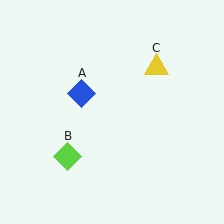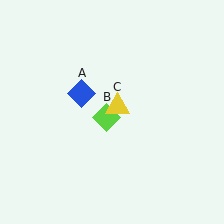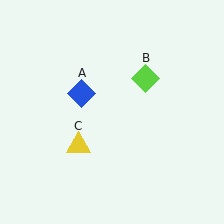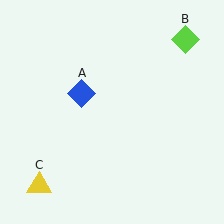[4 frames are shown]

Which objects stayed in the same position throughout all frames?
Blue diamond (object A) remained stationary.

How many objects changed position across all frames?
2 objects changed position: lime diamond (object B), yellow triangle (object C).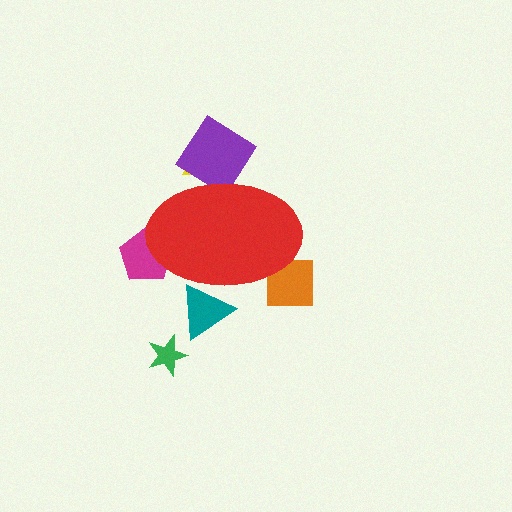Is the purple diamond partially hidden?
Yes, the purple diamond is partially hidden behind the red ellipse.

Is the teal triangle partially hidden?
Yes, the teal triangle is partially hidden behind the red ellipse.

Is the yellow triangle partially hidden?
Yes, the yellow triangle is partially hidden behind the red ellipse.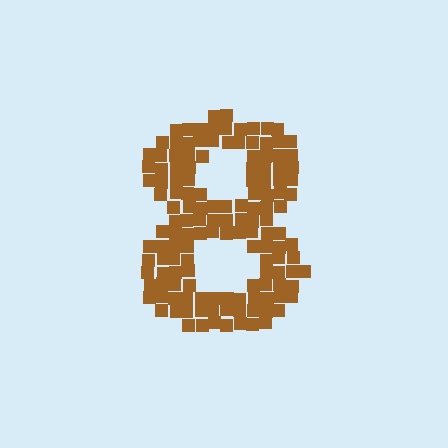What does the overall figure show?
The overall figure shows the digit 8.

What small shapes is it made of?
It is made of small squares.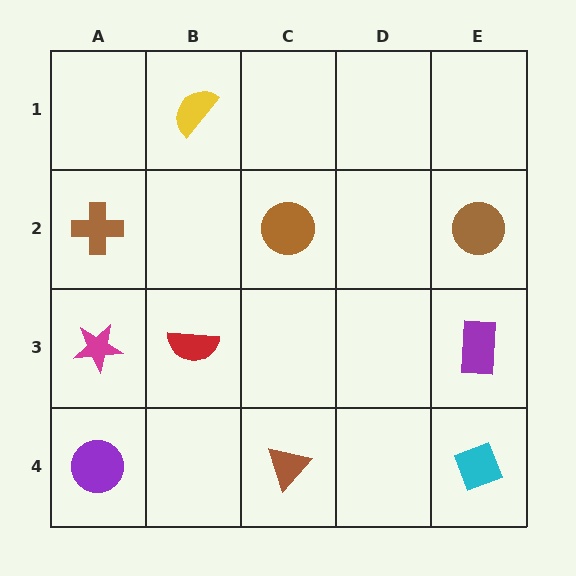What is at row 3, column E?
A purple rectangle.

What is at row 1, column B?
A yellow semicircle.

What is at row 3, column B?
A red semicircle.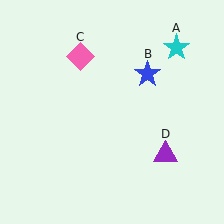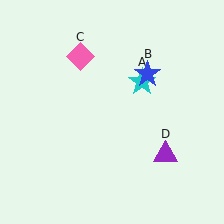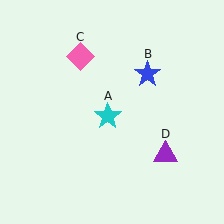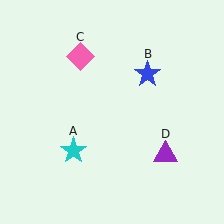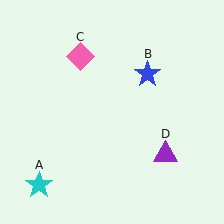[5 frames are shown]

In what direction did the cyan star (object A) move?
The cyan star (object A) moved down and to the left.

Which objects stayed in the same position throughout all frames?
Blue star (object B) and pink diamond (object C) and purple triangle (object D) remained stationary.